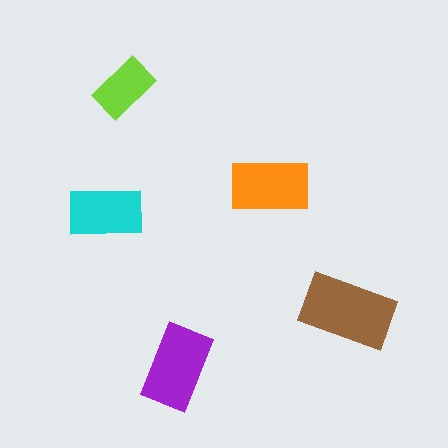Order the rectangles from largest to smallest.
the brown one, the purple one, the orange one, the cyan one, the lime one.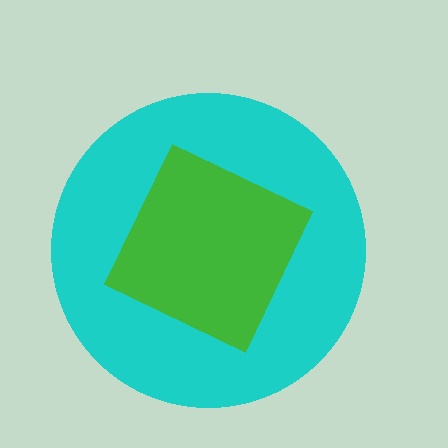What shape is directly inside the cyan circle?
The green square.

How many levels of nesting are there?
2.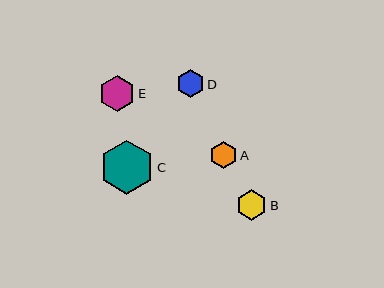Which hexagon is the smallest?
Hexagon A is the smallest with a size of approximately 27 pixels.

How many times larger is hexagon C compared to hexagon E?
Hexagon C is approximately 1.5 times the size of hexagon E.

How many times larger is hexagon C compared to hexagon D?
Hexagon C is approximately 2.0 times the size of hexagon D.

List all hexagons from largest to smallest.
From largest to smallest: C, E, B, D, A.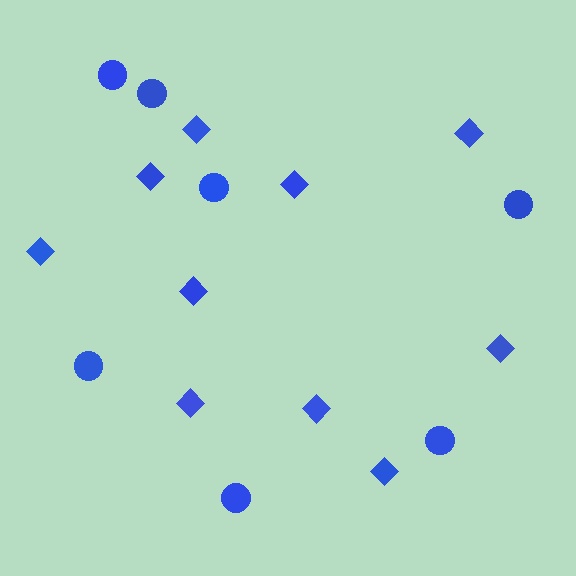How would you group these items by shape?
There are 2 groups: one group of circles (7) and one group of diamonds (10).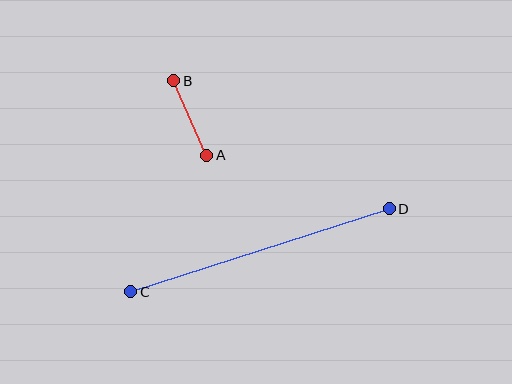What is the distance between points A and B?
The distance is approximately 81 pixels.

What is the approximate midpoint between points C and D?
The midpoint is at approximately (260, 250) pixels.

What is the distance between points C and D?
The distance is approximately 271 pixels.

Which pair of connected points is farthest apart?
Points C and D are farthest apart.